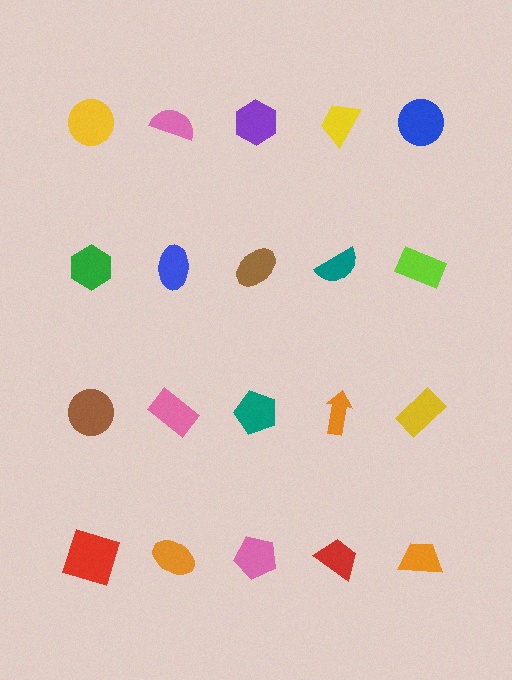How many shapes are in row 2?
5 shapes.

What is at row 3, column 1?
A brown circle.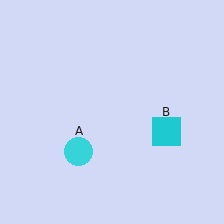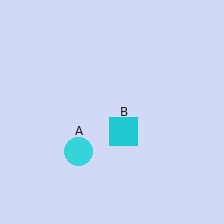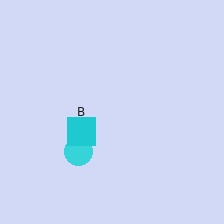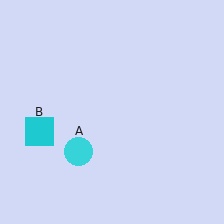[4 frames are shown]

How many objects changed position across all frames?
1 object changed position: cyan square (object B).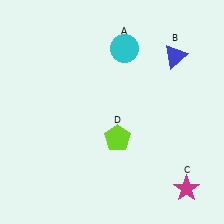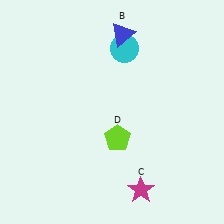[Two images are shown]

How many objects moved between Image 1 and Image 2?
2 objects moved between the two images.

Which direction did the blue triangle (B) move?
The blue triangle (B) moved left.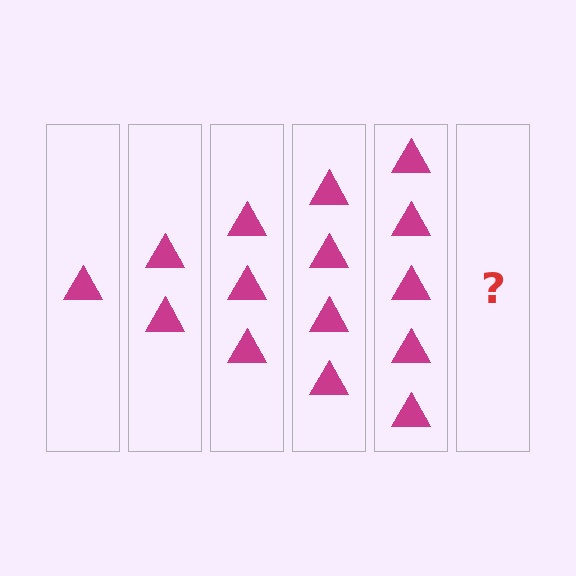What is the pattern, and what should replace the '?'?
The pattern is that each step adds one more triangle. The '?' should be 6 triangles.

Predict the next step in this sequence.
The next step is 6 triangles.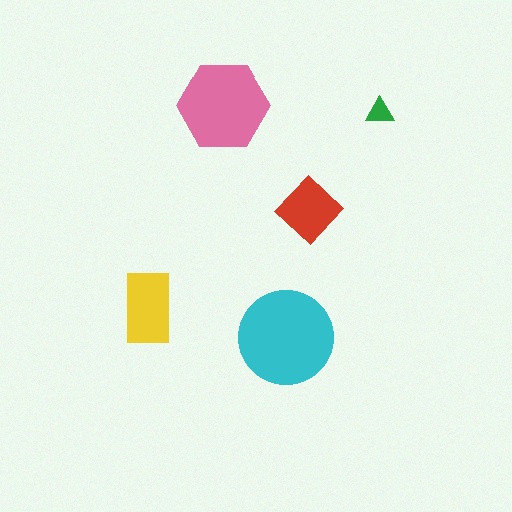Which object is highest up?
The pink hexagon is topmost.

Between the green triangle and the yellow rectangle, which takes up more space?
The yellow rectangle.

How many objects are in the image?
There are 5 objects in the image.